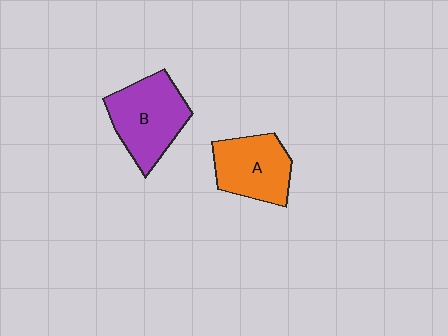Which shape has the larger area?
Shape B (purple).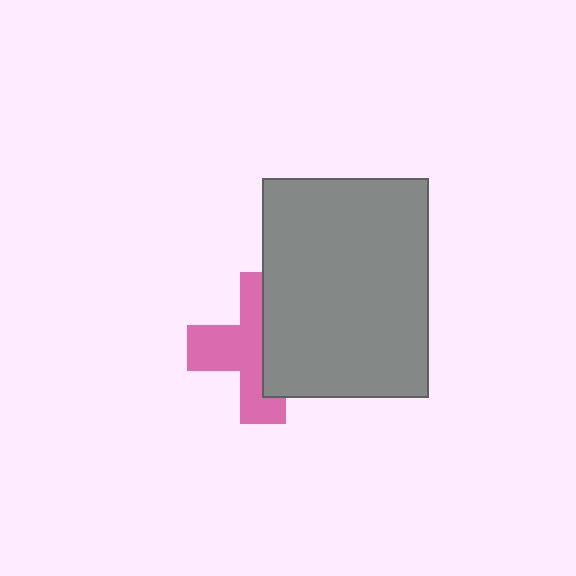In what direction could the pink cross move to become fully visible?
The pink cross could move left. That would shift it out from behind the gray rectangle entirely.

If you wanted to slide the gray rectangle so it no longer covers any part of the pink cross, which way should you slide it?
Slide it right — that is the most direct way to separate the two shapes.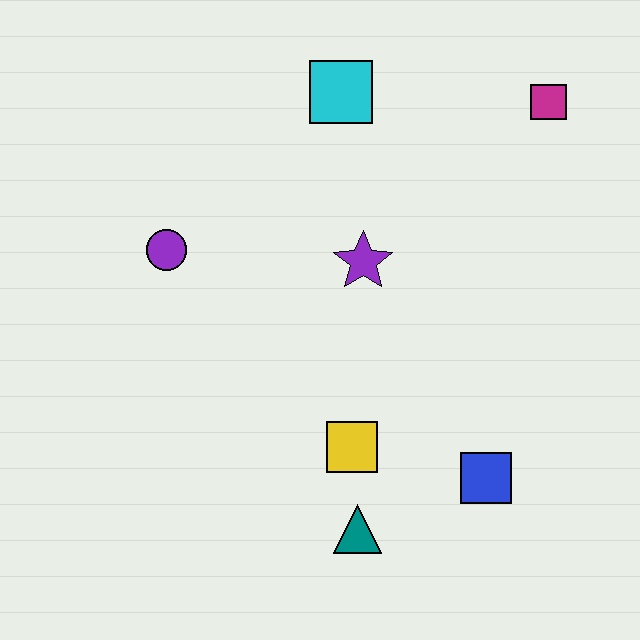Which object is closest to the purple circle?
The purple star is closest to the purple circle.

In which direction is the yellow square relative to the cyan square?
The yellow square is below the cyan square.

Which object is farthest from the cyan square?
The teal triangle is farthest from the cyan square.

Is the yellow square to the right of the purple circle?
Yes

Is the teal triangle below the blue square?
Yes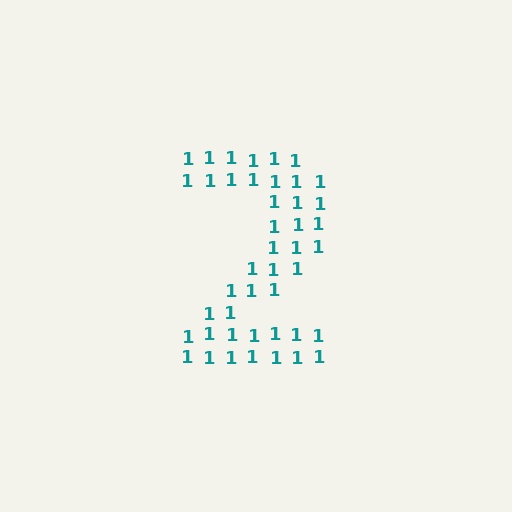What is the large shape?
The large shape is the digit 2.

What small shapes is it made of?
It is made of small digit 1's.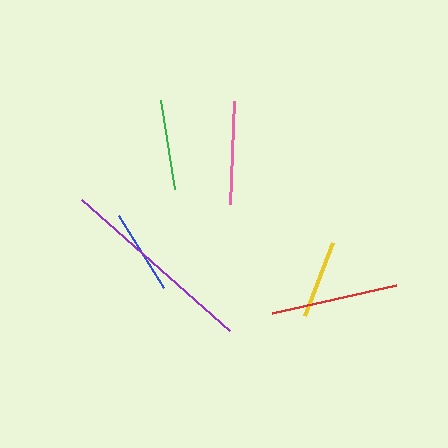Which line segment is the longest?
The purple line is the longest at approximately 197 pixels.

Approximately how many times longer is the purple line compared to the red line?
The purple line is approximately 1.6 times the length of the red line.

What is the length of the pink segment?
The pink segment is approximately 103 pixels long.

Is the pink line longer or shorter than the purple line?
The purple line is longer than the pink line.